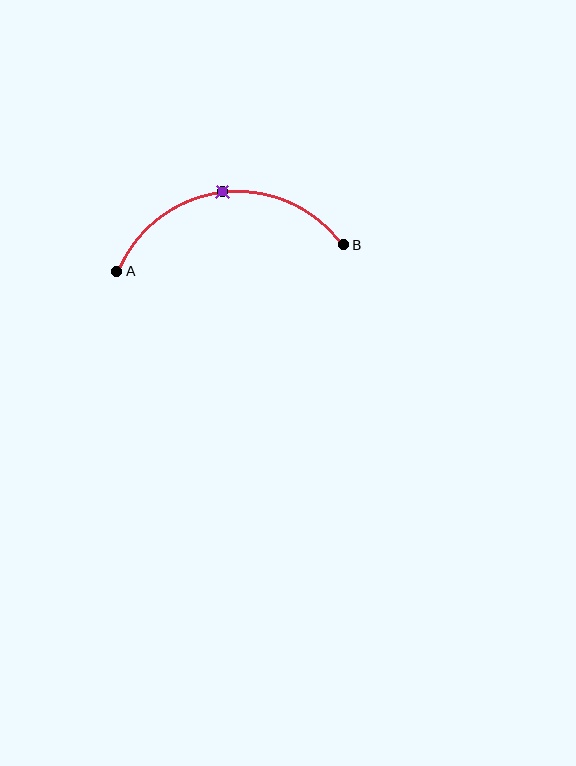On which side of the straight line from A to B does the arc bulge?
The arc bulges above the straight line connecting A and B.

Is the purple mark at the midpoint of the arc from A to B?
Yes. The purple mark lies on the arc at equal arc-length from both A and B — it is the arc midpoint.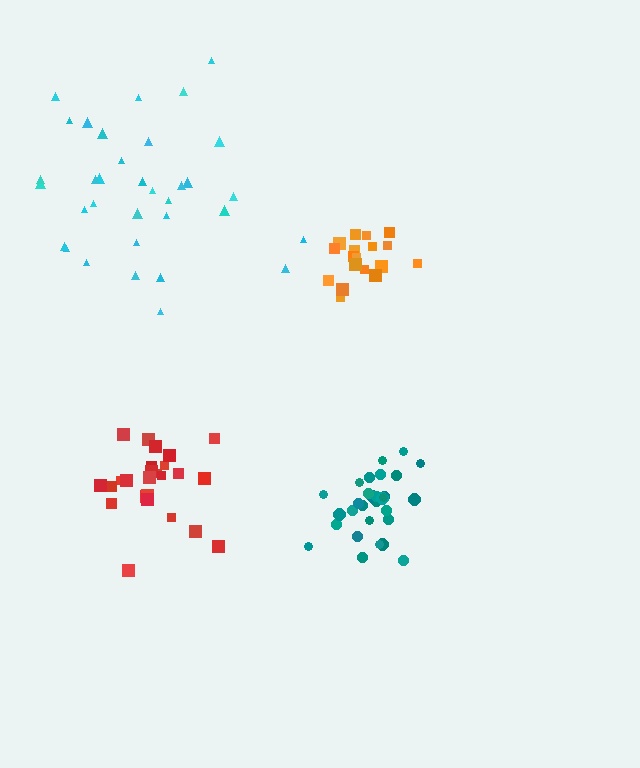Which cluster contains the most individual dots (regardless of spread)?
Cyan (34).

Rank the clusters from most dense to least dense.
orange, teal, red, cyan.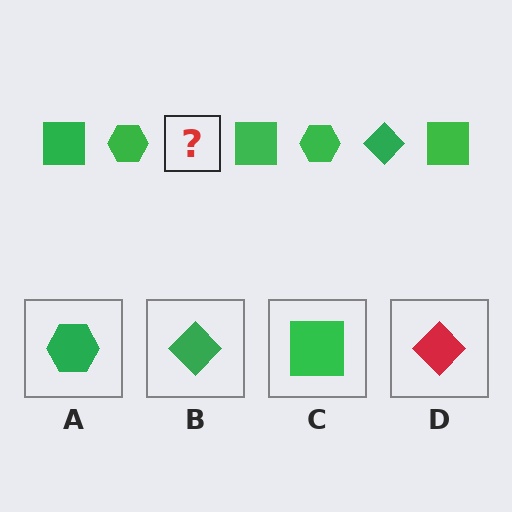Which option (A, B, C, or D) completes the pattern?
B.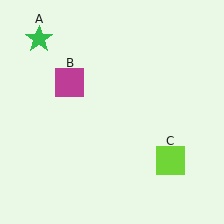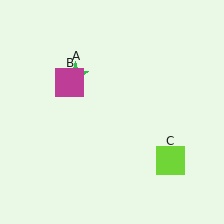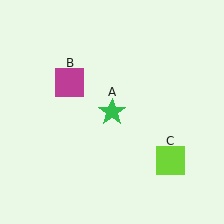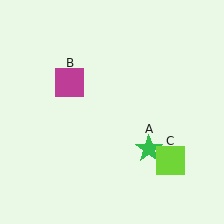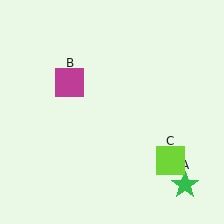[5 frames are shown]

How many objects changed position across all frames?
1 object changed position: green star (object A).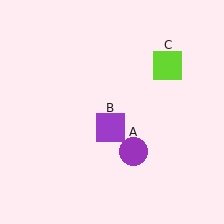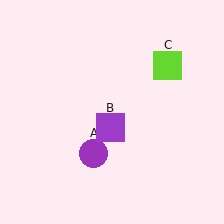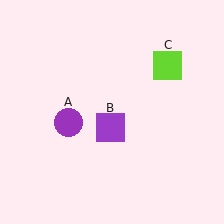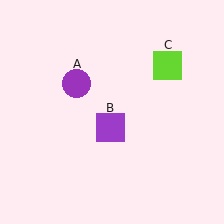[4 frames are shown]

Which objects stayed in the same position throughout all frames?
Purple square (object B) and lime square (object C) remained stationary.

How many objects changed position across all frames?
1 object changed position: purple circle (object A).